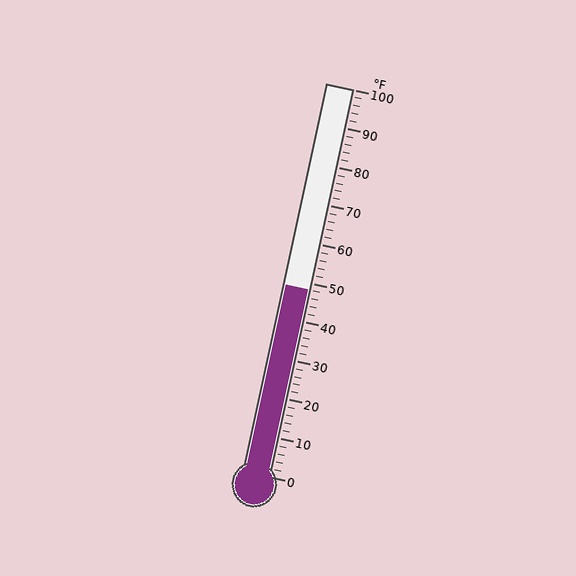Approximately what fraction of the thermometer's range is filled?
The thermometer is filled to approximately 50% of its range.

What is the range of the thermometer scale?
The thermometer scale ranges from 0°F to 100°F.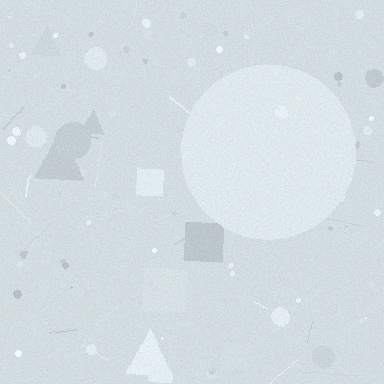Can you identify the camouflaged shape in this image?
The camouflaged shape is a circle.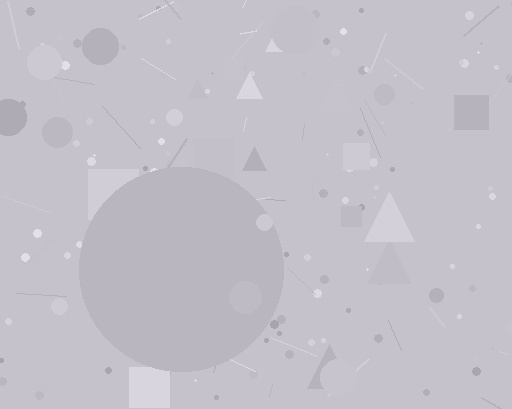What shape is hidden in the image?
A circle is hidden in the image.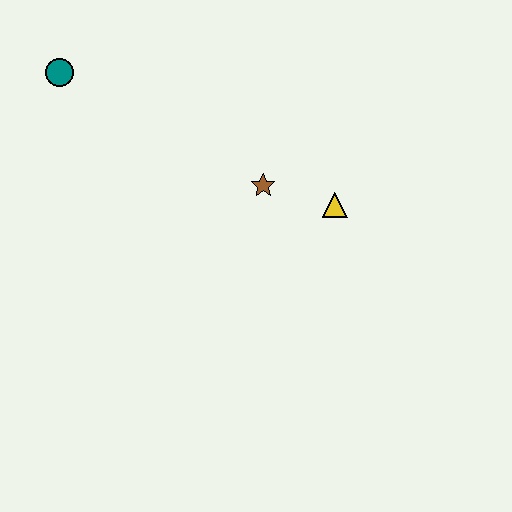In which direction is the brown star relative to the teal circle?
The brown star is to the right of the teal circle.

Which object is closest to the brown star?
The yellow triangle is closest to the brown star.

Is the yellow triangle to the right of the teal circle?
Yes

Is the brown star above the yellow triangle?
Yes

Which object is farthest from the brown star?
The teal circle is farthest from the brown star.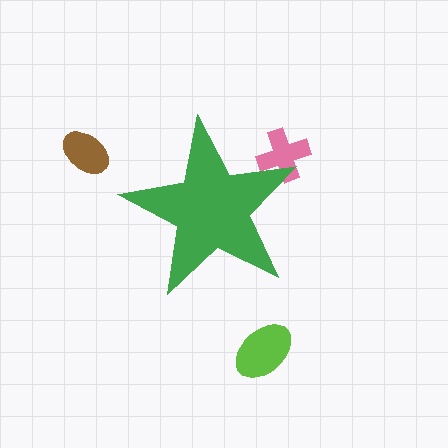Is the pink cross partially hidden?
Yes, the pink cross is partially hidden behind the green star.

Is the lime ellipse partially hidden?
No, the lime ellipse is fully visible.